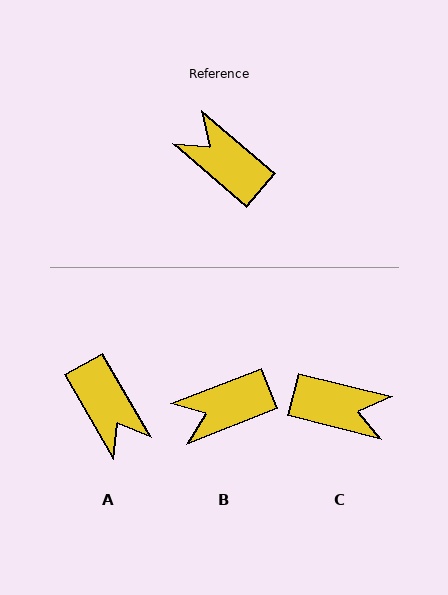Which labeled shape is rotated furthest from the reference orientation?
A, about 160 degrees away.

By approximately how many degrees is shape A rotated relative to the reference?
Approximately 160 degrees counter-clockwise.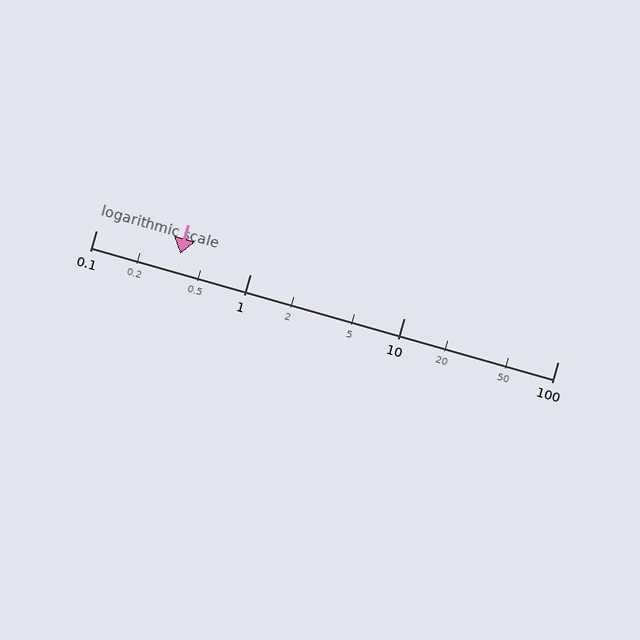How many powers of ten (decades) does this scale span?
The scale spans 3 decades, from 0.1 to 100.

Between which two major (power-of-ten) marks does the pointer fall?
The pointer is between 0.1 and 1.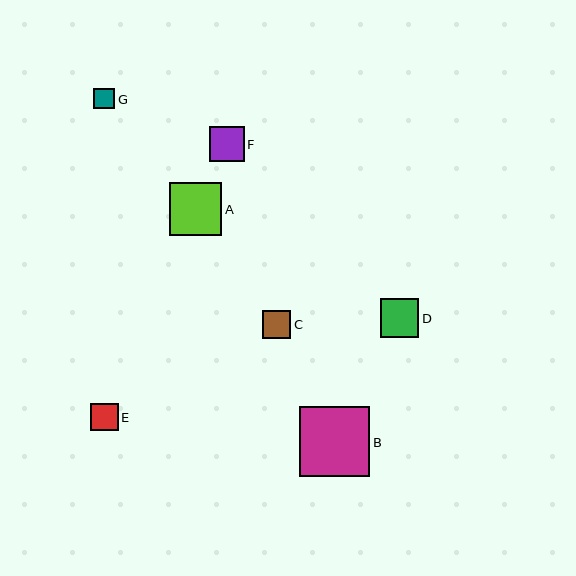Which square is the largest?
Square B is the largest with a size of approximately 70 pixels.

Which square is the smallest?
Square G is the smallest with a size of approximately 21 pixels.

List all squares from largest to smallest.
From largest to smallest: B, A, D, F, C, E, G.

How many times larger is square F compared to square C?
Square F is approximately 1.2 times the size of square C.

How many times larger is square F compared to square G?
Square F is approximately 1.7 times the size of square G.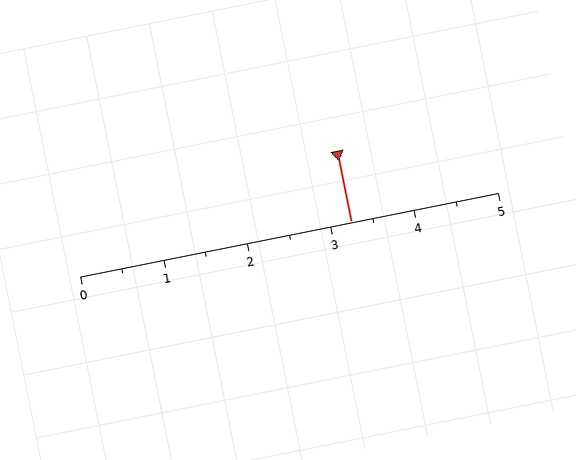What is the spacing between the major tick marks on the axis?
The major ticks are spaced 1 apart.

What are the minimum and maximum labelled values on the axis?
The axis runs from 0 to 5.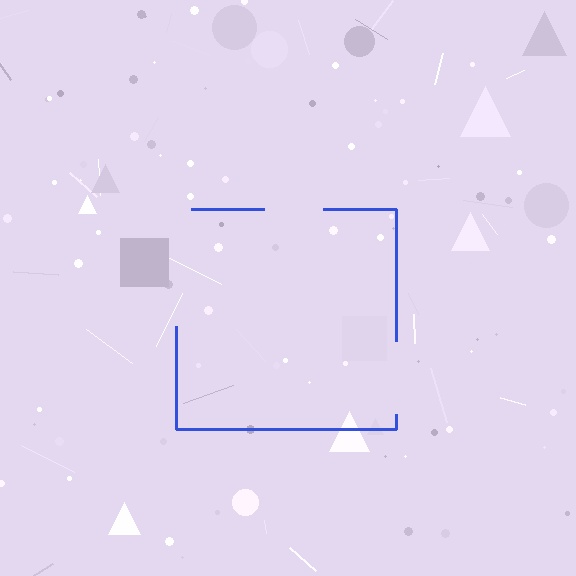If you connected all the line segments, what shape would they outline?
They would outline a square.